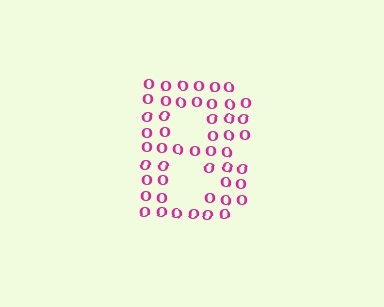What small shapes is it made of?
It is made of small letter O's.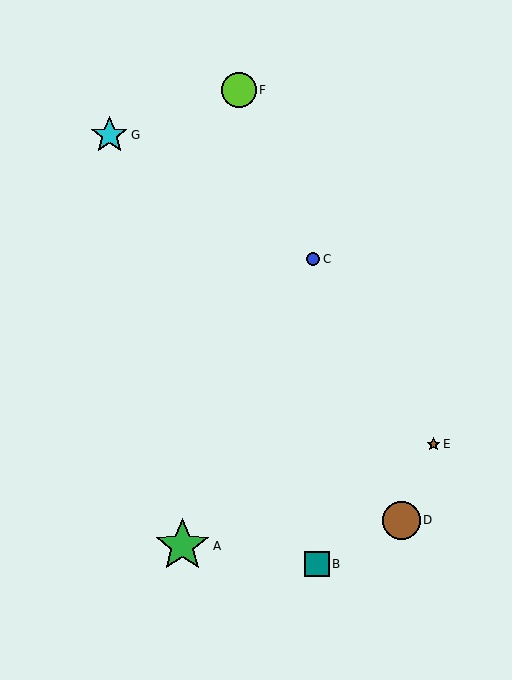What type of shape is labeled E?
Shape E is a brown star.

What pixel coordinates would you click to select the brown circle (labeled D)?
Click at (401, 520) to select the brown circle D.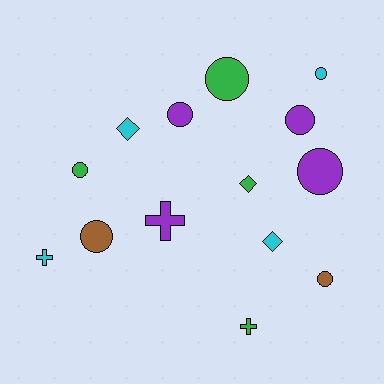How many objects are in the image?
There are 14 objects.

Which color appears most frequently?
Green, with 4 objects.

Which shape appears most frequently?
Circle, with 8 objects.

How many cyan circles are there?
There is 1 cyan circle.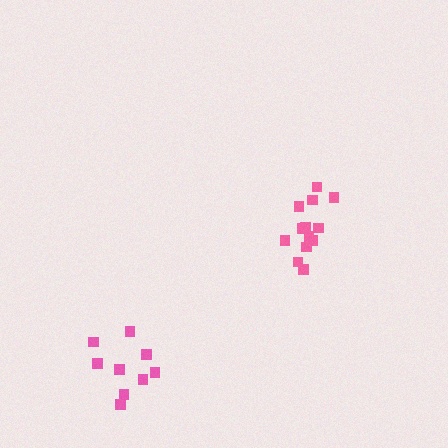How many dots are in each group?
Group 1: 13 dots, Group 2: 9 dots (22 total).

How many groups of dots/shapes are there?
There are 2 groups.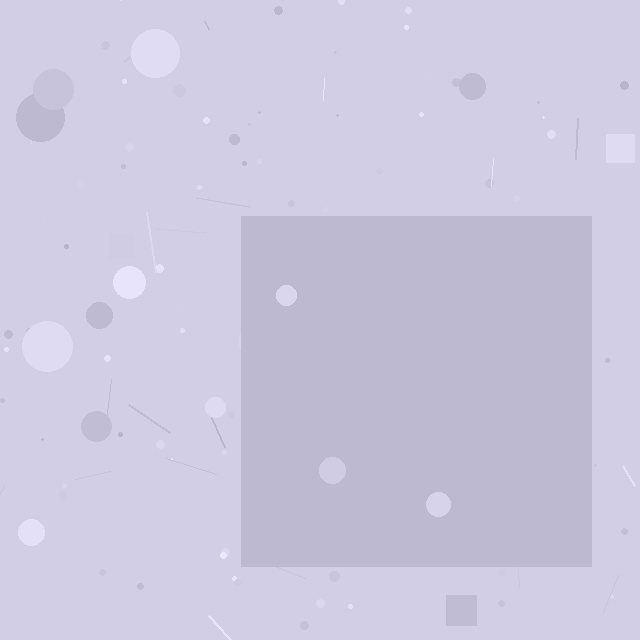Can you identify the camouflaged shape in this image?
The camouflaged shape is a square.